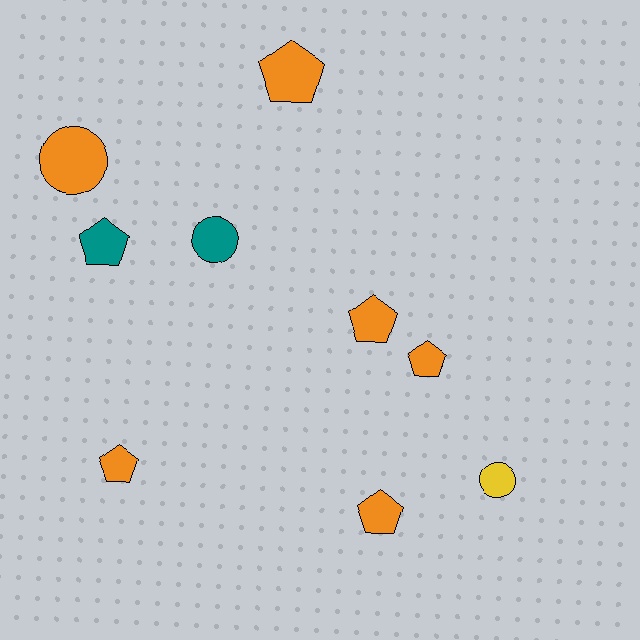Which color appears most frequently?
Orange, with 6 objects.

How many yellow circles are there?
There is 1 yellow circle.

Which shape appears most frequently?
Pentagon, with 6 objects.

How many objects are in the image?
There are 9 objects.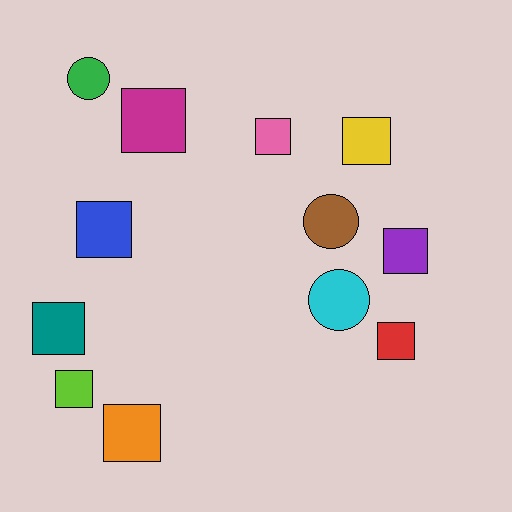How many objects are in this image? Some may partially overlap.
There are 12 objects.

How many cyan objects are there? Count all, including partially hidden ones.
There is 1 cyan object.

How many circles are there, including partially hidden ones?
There are 3 circles.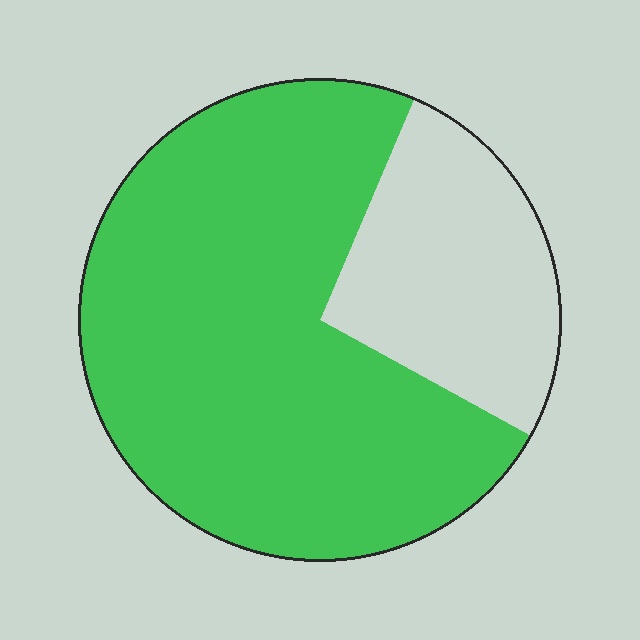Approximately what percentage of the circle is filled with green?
Approximately 75%.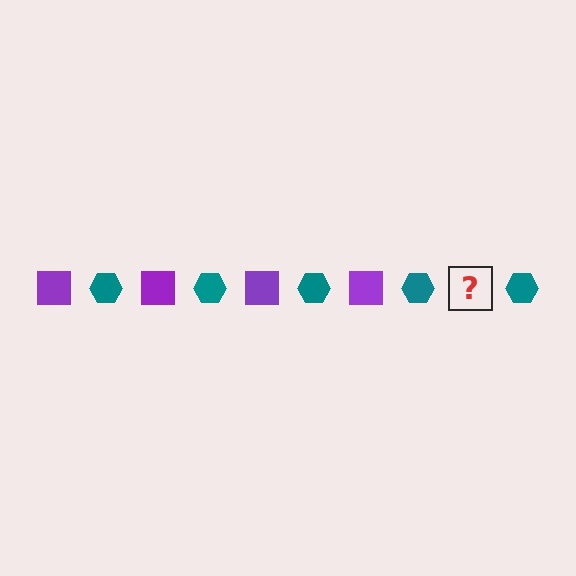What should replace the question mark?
The question mark should be replaced with a purple square.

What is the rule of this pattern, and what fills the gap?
The rule is that the pattern alternates between purple square and teal hexagon. The gap should be filled with a purple square.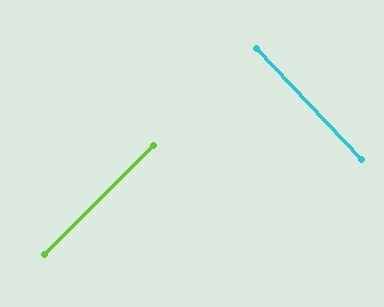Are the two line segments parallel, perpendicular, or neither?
Perpendicular — they meet at approximately 89°.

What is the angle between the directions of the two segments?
Approximately 89 degrees.